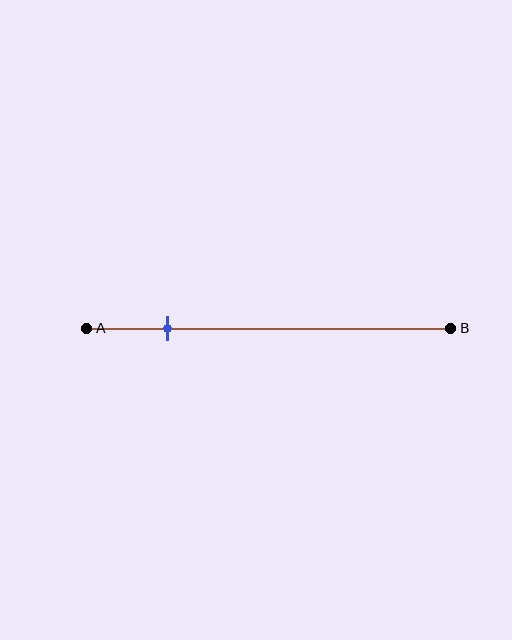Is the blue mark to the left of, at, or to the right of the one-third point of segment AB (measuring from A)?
The blue mark is to the left of the one-third point of segment AB.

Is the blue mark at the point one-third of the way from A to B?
No, the mark is at about 20% from A, not at the 33% one-third point.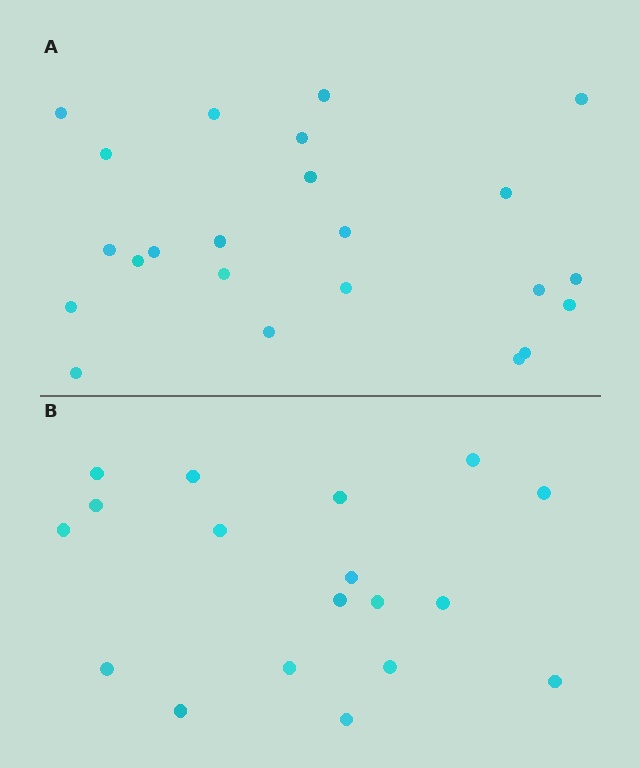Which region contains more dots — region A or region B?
Region A (the top region) has more dots.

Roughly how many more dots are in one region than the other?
Region A has about 5 more dots than region B.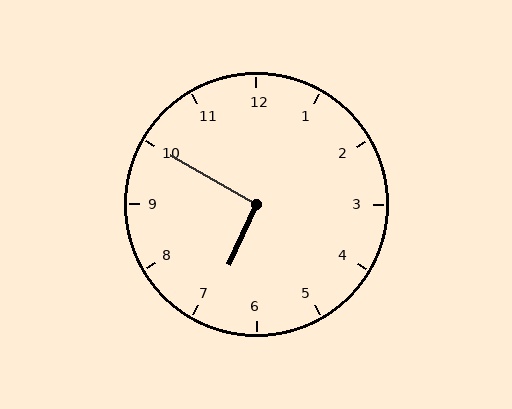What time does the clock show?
6:50.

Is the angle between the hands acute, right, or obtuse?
It is right.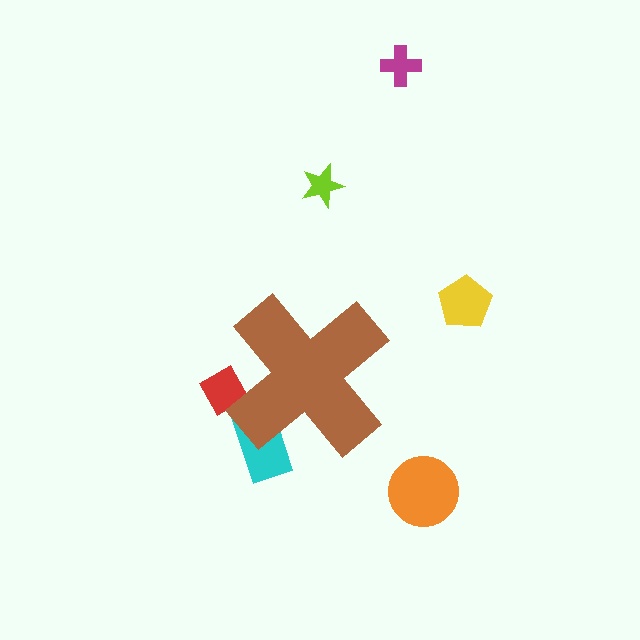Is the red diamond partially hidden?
Yes, the red diamond is partially hidden behind the brown cross.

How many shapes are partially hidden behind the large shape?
2 shapes are partially hidden.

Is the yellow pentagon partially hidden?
No, the yellow pentagon is fully visible.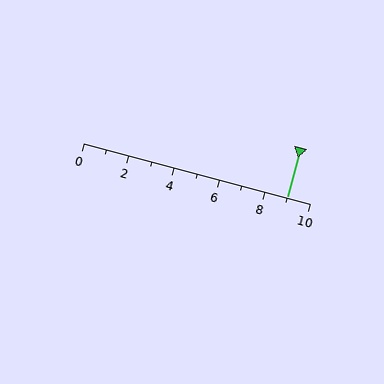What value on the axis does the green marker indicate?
The marker indicates approximately 9.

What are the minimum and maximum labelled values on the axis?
The axis runs from 0 to 10.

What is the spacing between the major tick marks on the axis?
The major ticks are spaced 2 apart.